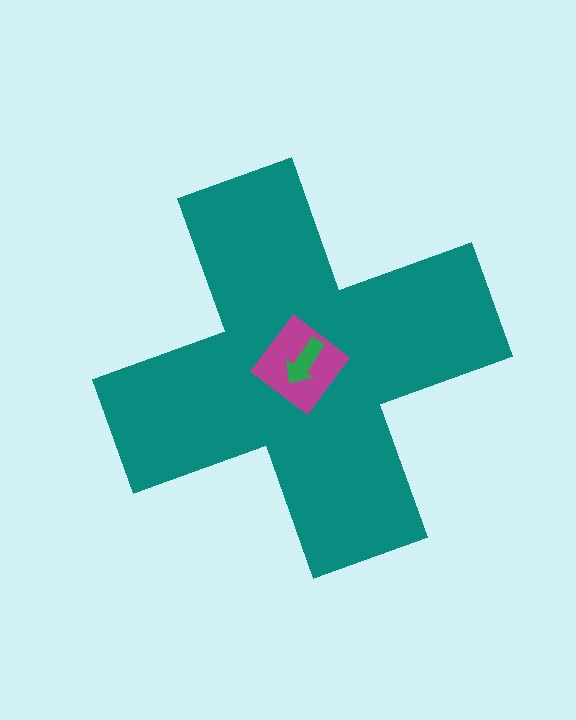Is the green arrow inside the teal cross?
Yes.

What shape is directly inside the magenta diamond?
The green arrow.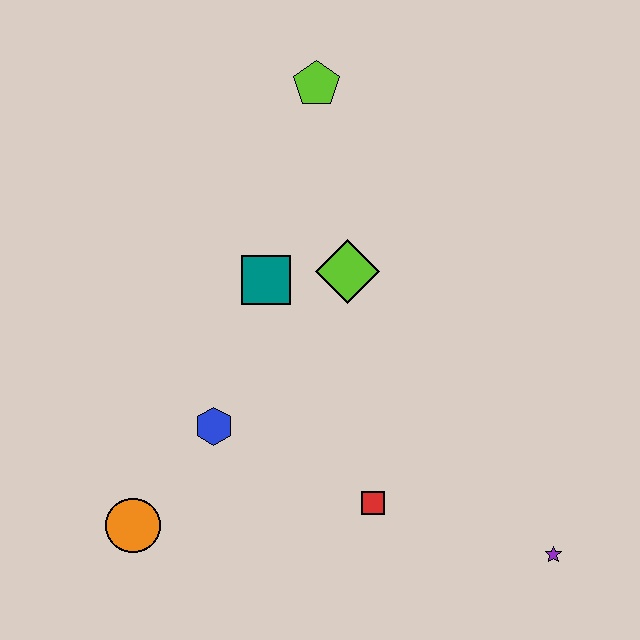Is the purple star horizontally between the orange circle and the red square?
No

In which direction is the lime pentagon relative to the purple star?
The lime pentagon is above the purple star.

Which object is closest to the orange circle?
The blue hexagon is closest to the orange circle.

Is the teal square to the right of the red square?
No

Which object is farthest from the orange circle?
The lime pentagon is farthest from the orange circle.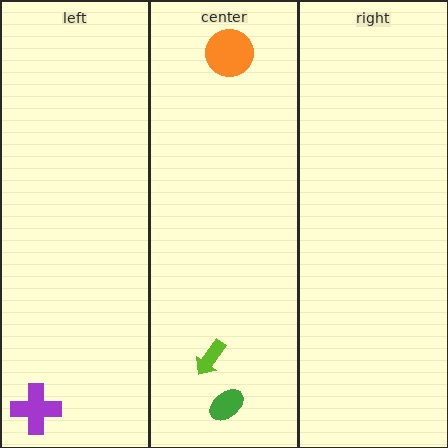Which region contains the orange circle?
The center region.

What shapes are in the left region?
The purple cross.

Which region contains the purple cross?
The left region.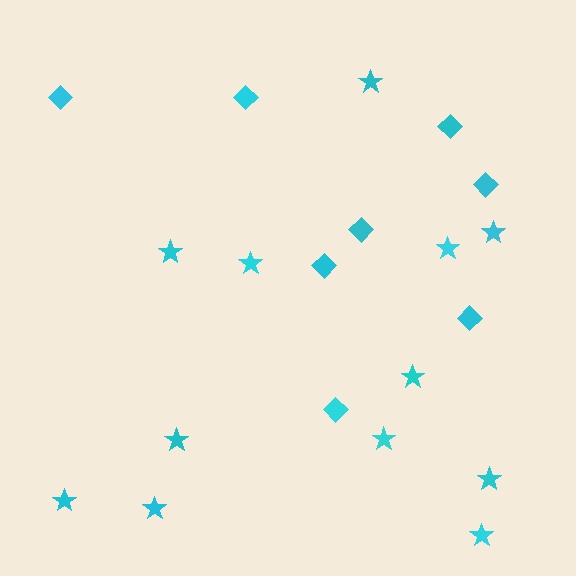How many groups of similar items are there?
There are 2 groups: one group of diamonds (8) and one group of stars (12).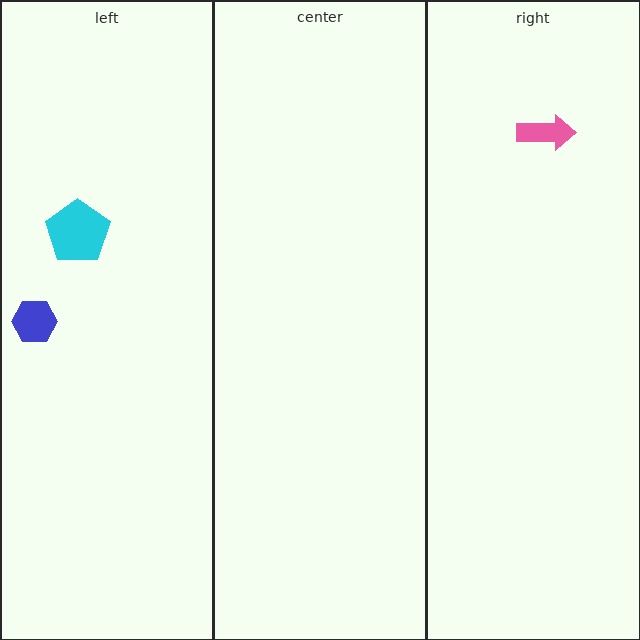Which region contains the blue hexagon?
The left region.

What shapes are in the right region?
The pink arrow.